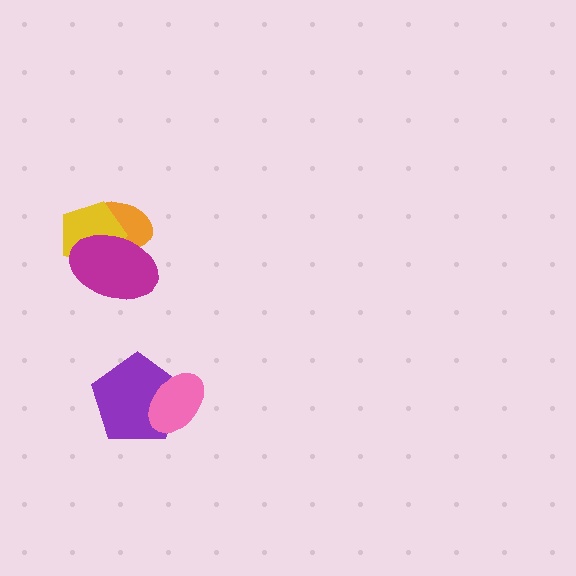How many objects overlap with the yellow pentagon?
2 objects overlap with the yellow pentagon.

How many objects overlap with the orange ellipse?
2 objects overlap with the orange ellipse.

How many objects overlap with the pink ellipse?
1 object overlaps with the pink ellipse.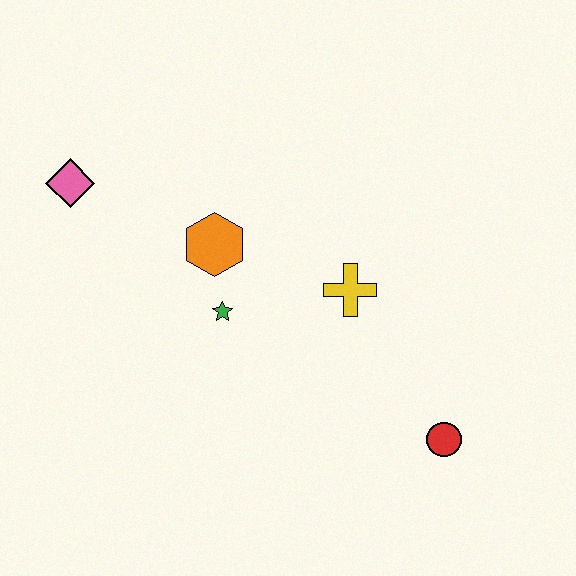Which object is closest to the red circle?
The yellow cross is closest to the red circle.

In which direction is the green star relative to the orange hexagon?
The green star is below the orange hexagon.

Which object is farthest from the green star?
The red circle is farthest from the green star.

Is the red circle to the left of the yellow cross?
No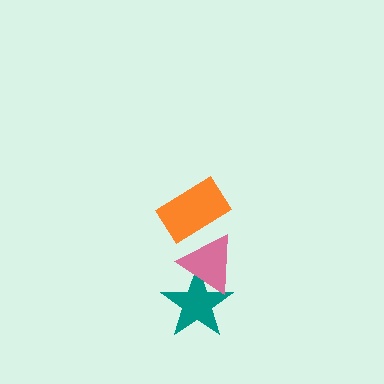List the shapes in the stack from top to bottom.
From top to bottom: the orange rectangle, the pink triangle, the teal star.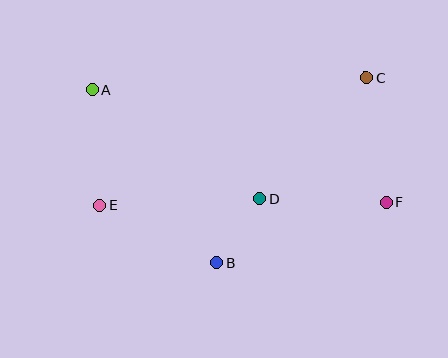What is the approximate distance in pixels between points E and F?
The distance between E and F is approximately 287 pixels.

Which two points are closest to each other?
Points B and D are closest to each other.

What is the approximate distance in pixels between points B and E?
The distance between B and E is approximately 131 pixels.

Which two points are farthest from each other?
Points A and F are farthest from each other.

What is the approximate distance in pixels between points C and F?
The distance between C and F is approximately 126 pixels.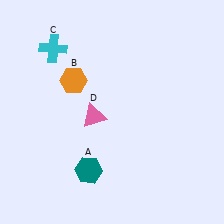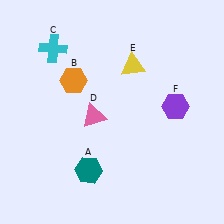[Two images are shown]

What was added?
A yellow triangle (E), a purple hexagon (F) were added in Image 2.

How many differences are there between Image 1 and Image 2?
There are 2 differences between the two images.